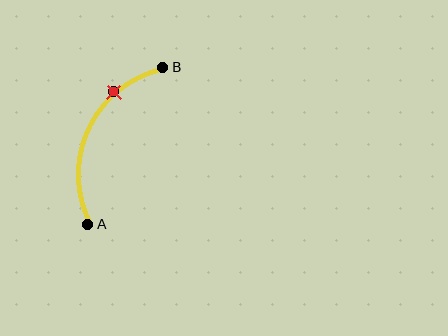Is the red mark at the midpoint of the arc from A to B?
No. The red mark lies on the arc but is closer to endpoint B. The arc midpoint would be at the point on the curve equidistant along the arc from both A and B.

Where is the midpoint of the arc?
The arc midpoint is the point on the curve farthest from the straight line joining A and B. It sits to the left of that line.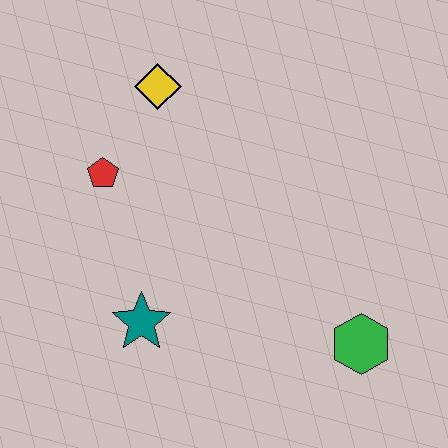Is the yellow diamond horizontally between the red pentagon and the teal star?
No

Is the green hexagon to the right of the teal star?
Yes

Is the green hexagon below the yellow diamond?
Yes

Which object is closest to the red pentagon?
The yellow diamond is closest to the red pentagon.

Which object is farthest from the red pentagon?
The green hexagon is farthest from the red pentagon.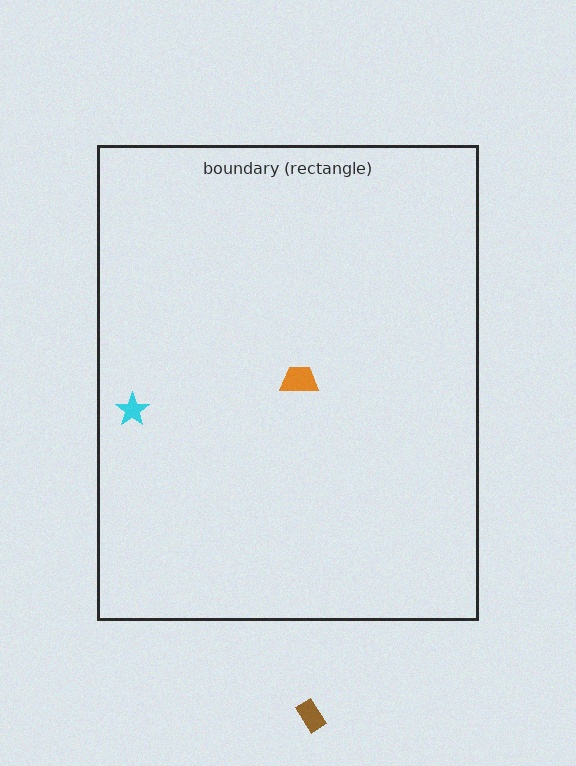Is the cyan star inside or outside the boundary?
Inside.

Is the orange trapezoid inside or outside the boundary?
Inside.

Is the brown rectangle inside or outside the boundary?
Outside.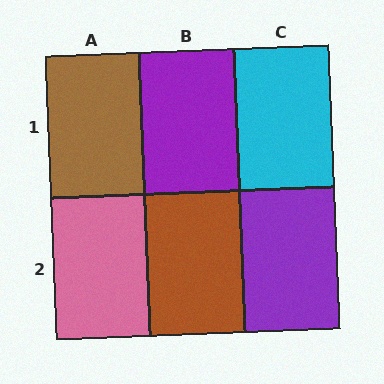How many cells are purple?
2 cells are purple.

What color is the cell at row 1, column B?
Purple.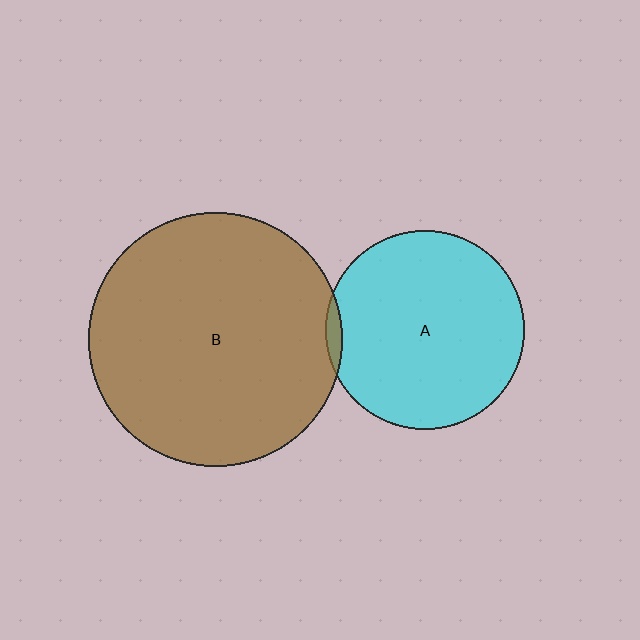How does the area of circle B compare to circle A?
Approximately 1.6 times.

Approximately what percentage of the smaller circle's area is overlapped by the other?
Approximately 5%.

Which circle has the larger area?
Circle B (brown).